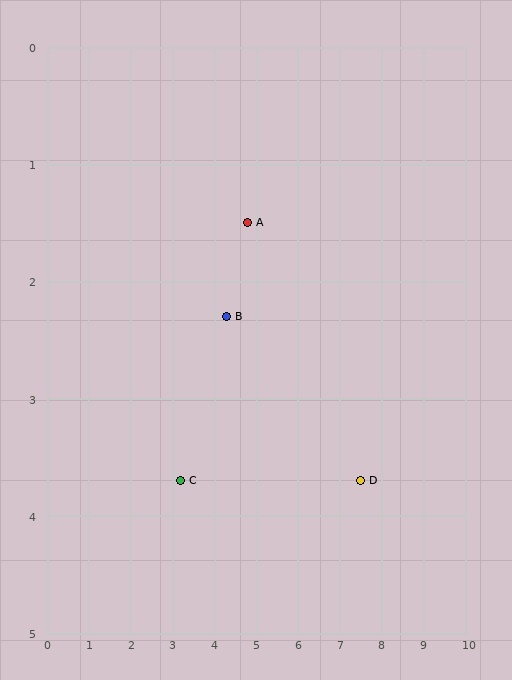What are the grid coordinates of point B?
Point B is at approximately (4.3, 2.3).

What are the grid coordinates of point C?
Point C is at approximately (3.2, 3.7).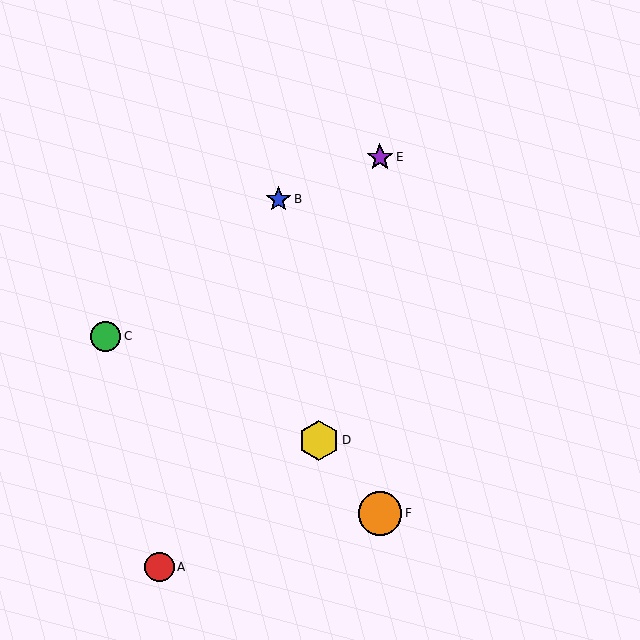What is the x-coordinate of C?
Object C is at x≈106.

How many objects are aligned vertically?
2 objects (E, F) are aligned vertically.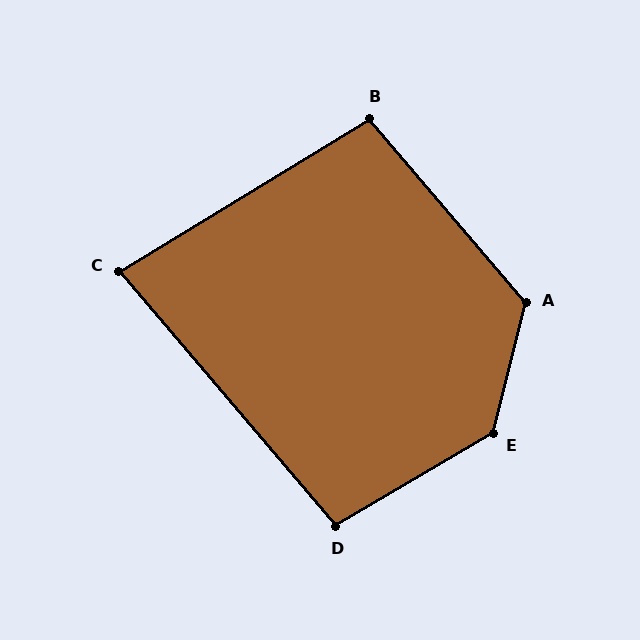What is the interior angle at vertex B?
Approximately 99 degrees (obtuse).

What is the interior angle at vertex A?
Approximately 125 degrees (obtuse).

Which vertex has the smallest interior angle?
C, at approximately 81 degrees.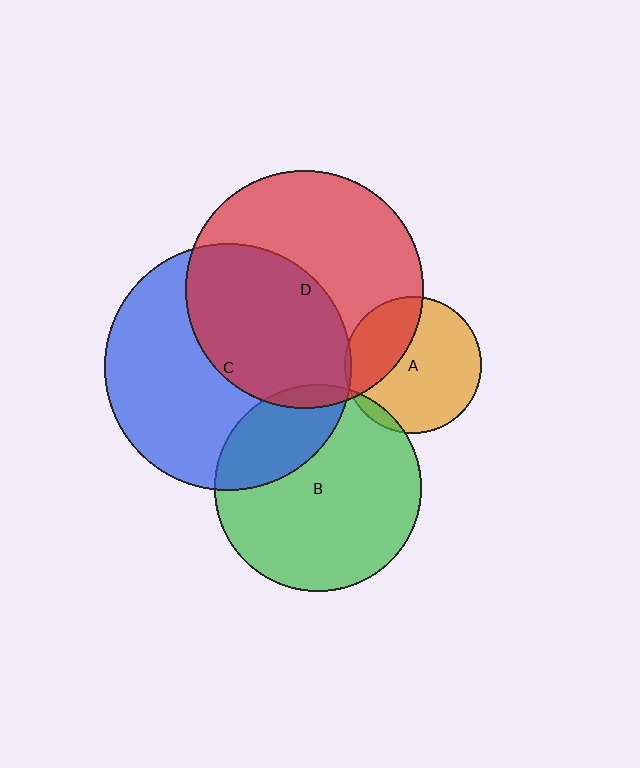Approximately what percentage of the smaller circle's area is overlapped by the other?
Approximately 5%.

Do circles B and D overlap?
Yes.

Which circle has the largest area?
Circle C (blue).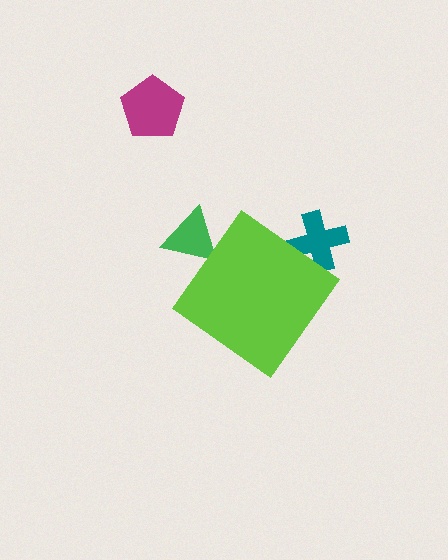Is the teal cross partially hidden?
Yes, the teal cross is partially hidden behind the lime diamond.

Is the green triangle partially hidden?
Yes, the green triangle is partially hidden behind the lime diamond.